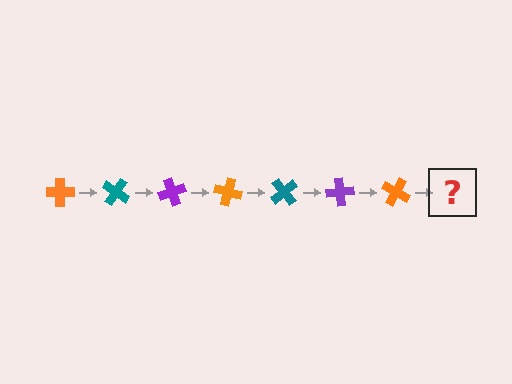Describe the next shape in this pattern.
It should be a teal cross, rotated 245 degrees from the start.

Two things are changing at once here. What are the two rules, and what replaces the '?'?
The two rules are that it rotates 35 degrees each step and the color cycles through orange, teal, and purple. The '?' should be a teal cross, rotated 245 degrees from the start.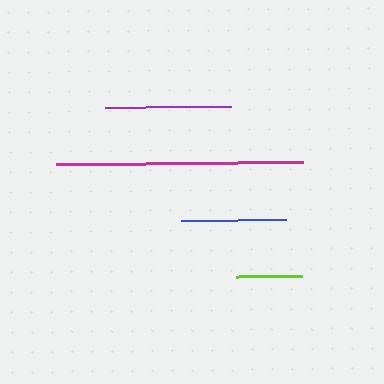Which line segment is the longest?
The magenta line is the longest at approximately 246 pixels.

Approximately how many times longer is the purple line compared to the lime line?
The purple line is approximately 1.9 times the length of the lime line.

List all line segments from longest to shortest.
From longest to shortest: magenta, purple, blue, lime.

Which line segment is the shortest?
The lime line is the shortest at approximately 67 pixels.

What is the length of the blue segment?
The blue segment is approximately 105 pixels long.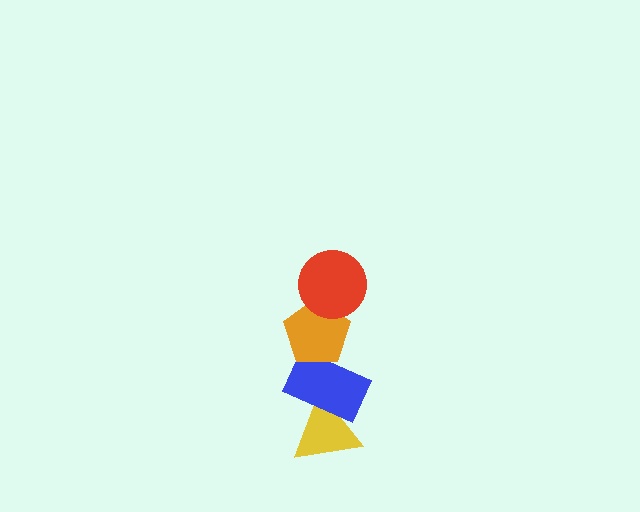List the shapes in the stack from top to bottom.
From top to bottom: the red circle, the orange pentagon, the blue rectangle, the yellow triangle.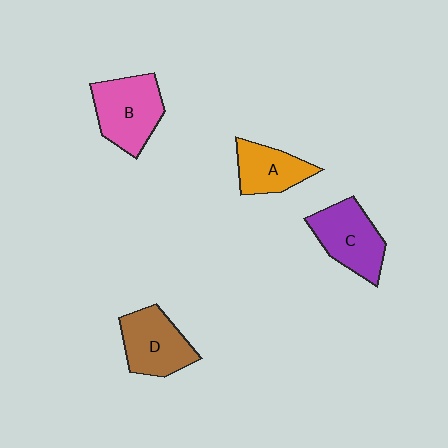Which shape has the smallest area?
Shape A (orange).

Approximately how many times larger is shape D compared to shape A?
Approximately 1.2 times.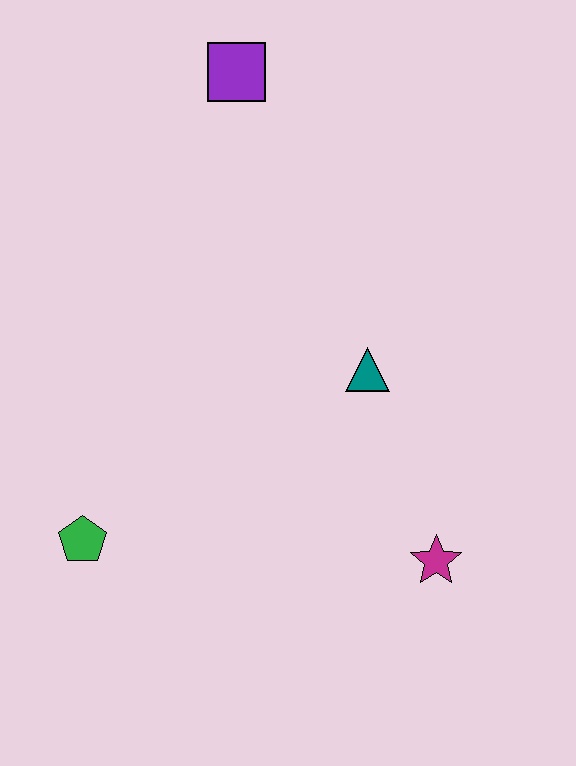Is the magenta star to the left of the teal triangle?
No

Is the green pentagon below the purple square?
Yes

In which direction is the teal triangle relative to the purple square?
The teal triangle is below the purple square.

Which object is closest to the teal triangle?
The magenta star is closest to the teal triangle.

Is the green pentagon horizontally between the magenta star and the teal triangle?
No